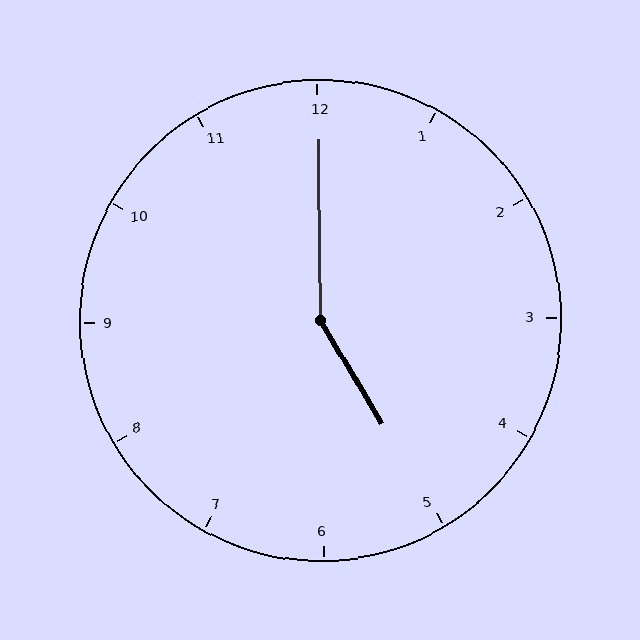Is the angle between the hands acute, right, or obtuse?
It is obtuse.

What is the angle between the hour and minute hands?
Approximately 150 degrees.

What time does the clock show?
5:00.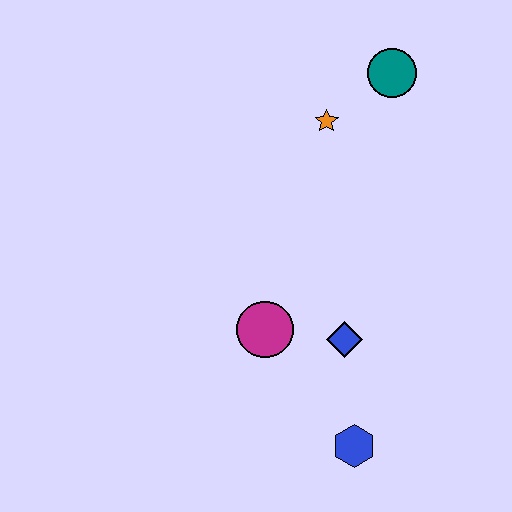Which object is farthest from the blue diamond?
The teal circle is farthest from the blue diamond.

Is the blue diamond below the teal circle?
Yes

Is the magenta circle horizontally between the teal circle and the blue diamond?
No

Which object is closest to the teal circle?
The orange star is closest to the teal circle.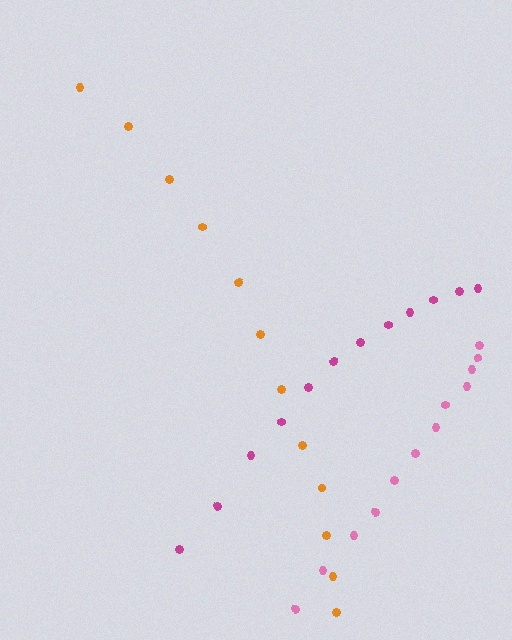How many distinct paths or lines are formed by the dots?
There are 3 distinct paths.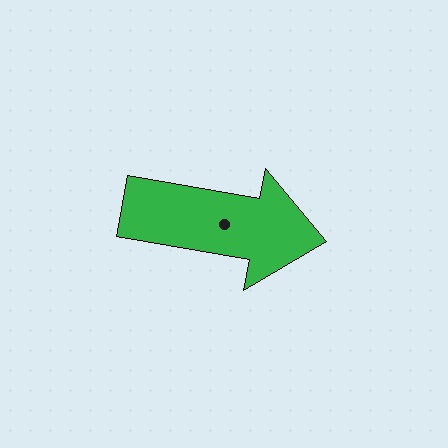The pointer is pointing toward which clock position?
Roughly 3 o'clock.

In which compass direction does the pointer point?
East.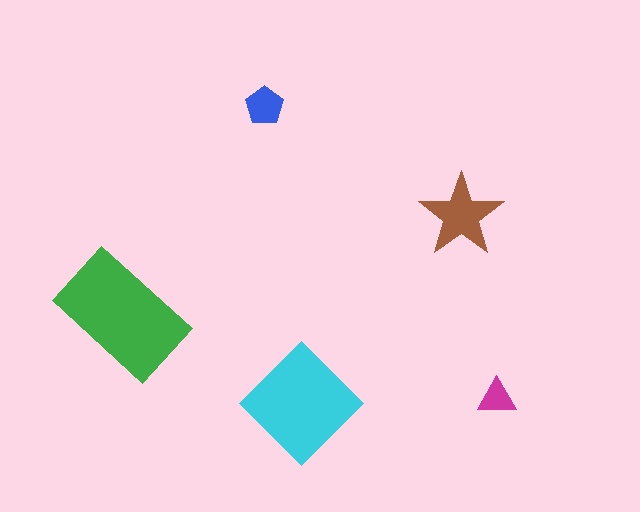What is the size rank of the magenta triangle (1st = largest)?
5th.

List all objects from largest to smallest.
The green rectangle, the cyan diamond, the brown star, the blue pentagon, the magenta triangle.